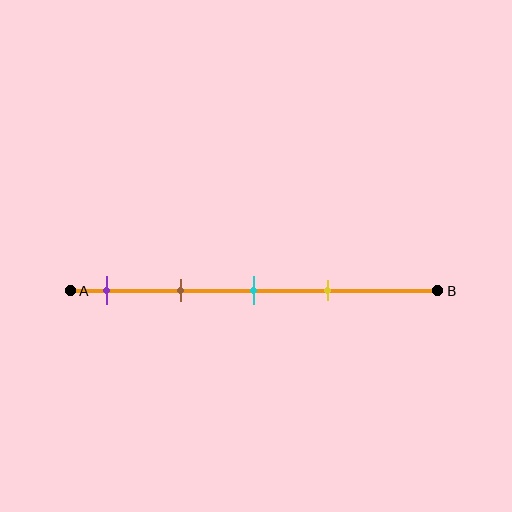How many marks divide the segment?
There are 4 marks dividing the segment.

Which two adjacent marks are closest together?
The cyan and yellow marks are the closest adjacent pair.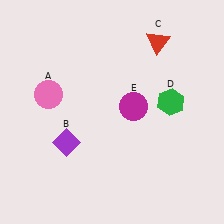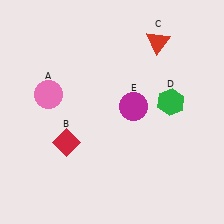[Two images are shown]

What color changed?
The diamond (B) changed from purple in Image 1 to red in Image 2.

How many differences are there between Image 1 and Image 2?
There is 1 difference between the two images.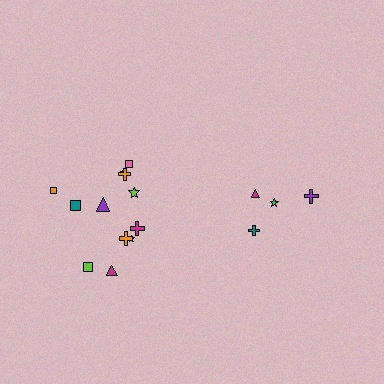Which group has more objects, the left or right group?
The left group.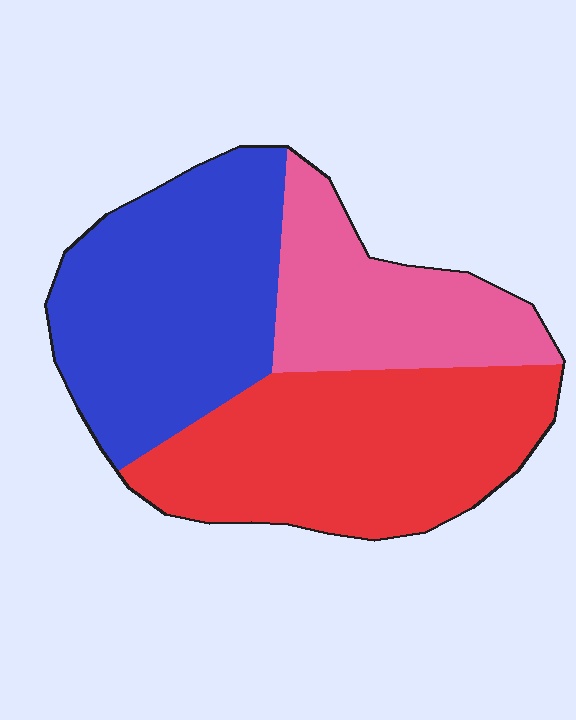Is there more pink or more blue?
Blue.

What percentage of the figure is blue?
Blue takes up about three eighths (3/8) of the figure.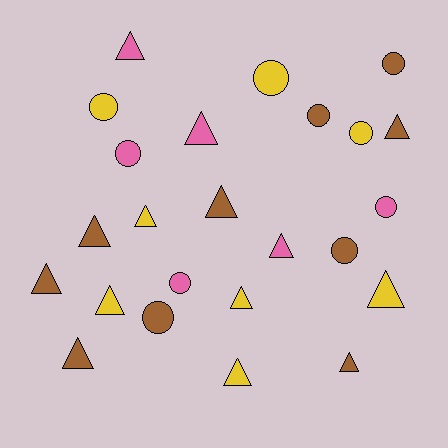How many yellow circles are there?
There are 3 yellow circles.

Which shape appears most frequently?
Triangle, with 14 objects.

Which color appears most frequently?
Brown, with 10 objects.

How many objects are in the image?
There are 24 objects.